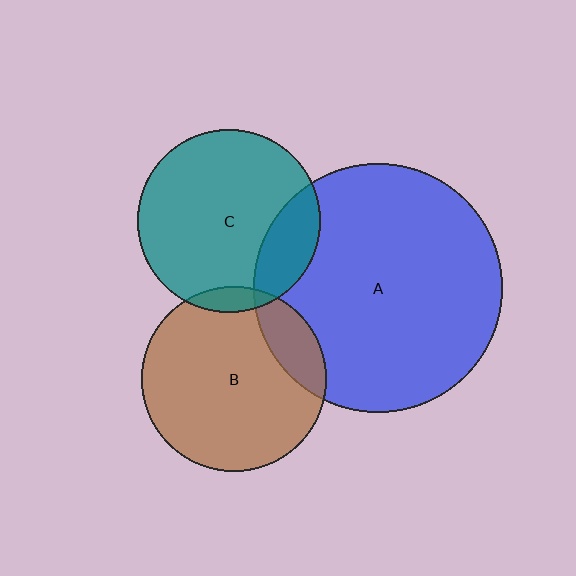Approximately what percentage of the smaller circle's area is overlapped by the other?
Approximately 20%.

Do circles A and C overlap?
Yes.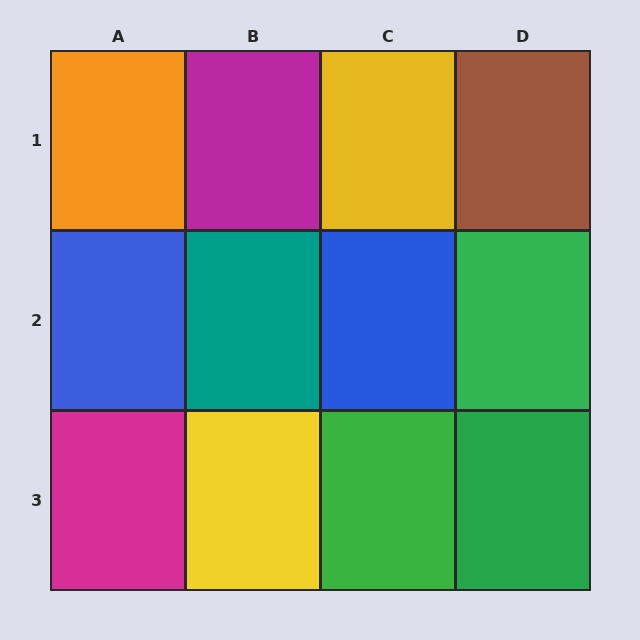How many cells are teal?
1 cell is teal.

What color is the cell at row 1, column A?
Orange.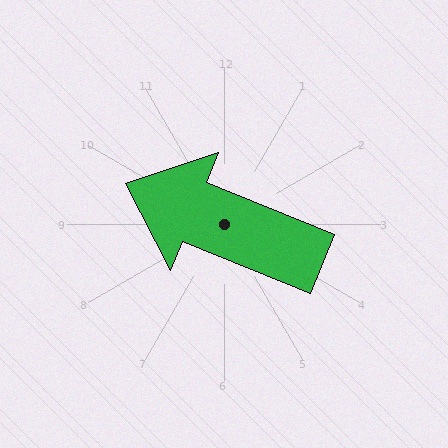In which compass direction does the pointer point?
West.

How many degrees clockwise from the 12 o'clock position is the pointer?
Approximately 292 degrees.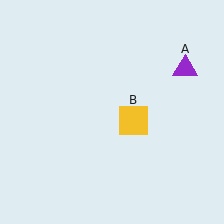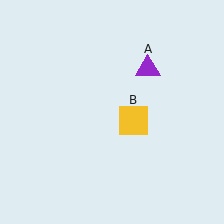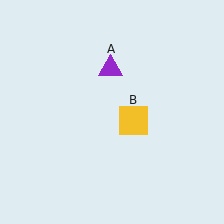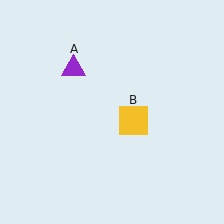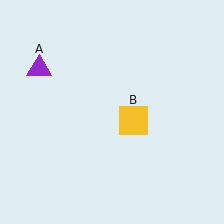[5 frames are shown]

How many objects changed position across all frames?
1 object changed position: purple triangle (object A).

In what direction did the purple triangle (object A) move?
The purple triangle (object A) moved left.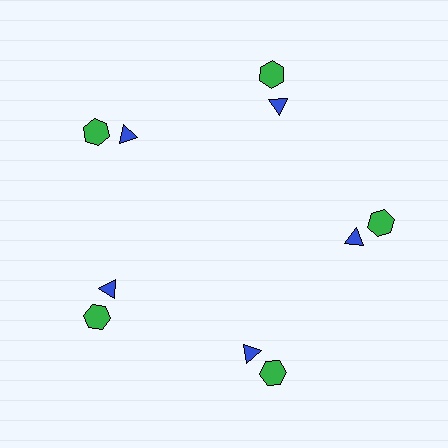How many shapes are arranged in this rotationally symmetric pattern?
There are 10 shapes, arranged in 5 groups of 2.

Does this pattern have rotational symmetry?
Yes, this pattern has 5-fold rotational symmetry. It looks the same after rotating 72 degrees around the center.